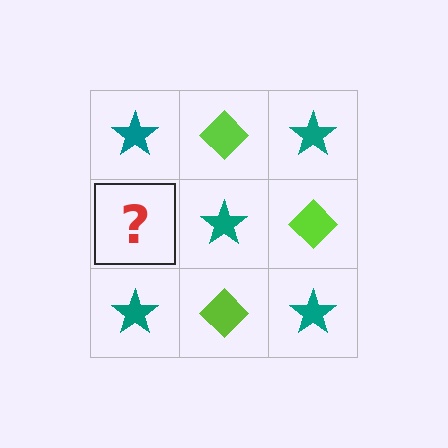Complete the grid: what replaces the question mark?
The question mark should be replaced with a lime diamond.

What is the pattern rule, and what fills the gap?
The rule is that it alternates teal star and lime diamond in a checkerboard pattern. The gap should be filled with a lime diamond.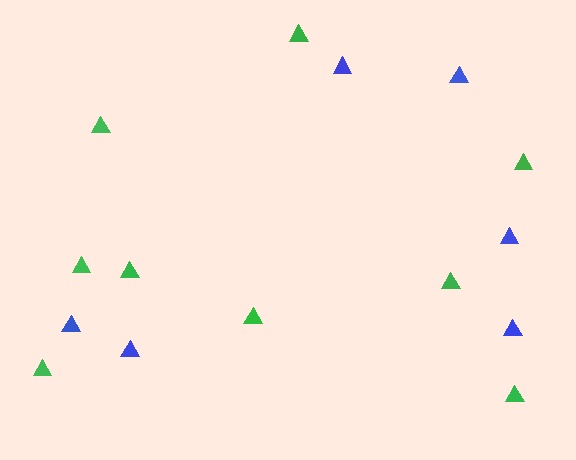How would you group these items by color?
There are 2 groups: one group of green triangles (9) and one group of blue triangles (6).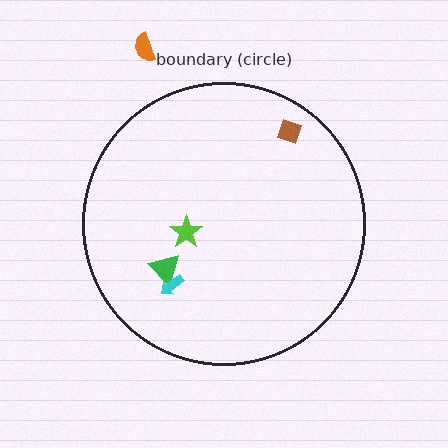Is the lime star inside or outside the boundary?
Inside.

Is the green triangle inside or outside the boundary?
Inside.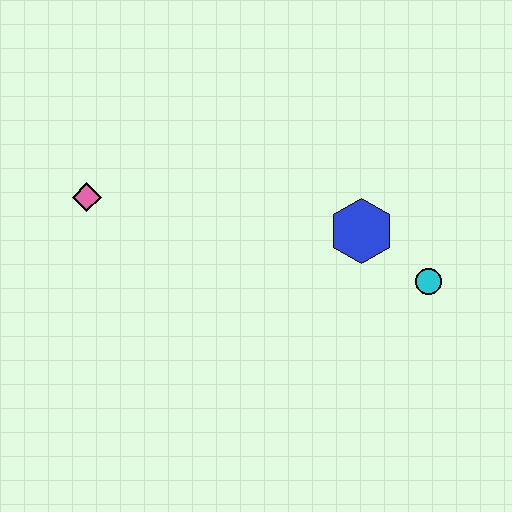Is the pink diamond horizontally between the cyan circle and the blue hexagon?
No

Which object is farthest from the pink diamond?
The cyan circle is farthest from the pink diamond.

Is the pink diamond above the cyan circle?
Yes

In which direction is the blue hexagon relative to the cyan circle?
The blue hexagon is to the left of the cyan circle.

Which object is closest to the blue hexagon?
The cyan circle is closest to the blue hexagon.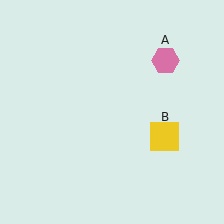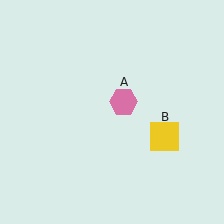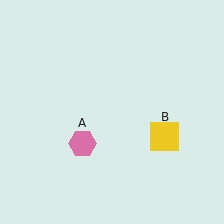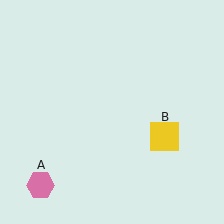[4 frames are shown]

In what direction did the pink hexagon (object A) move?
The pink hexagon (object A) moved down and to the left.